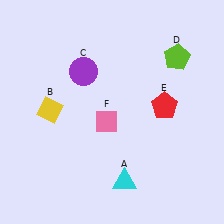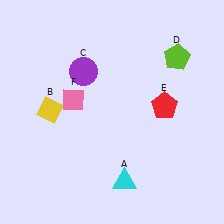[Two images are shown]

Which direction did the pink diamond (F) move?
The pink diamond (F) moved left.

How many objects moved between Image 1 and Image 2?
1 object moved between the two images.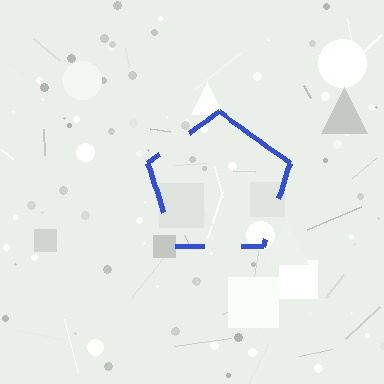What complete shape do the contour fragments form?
The contour fragments form a pentagon.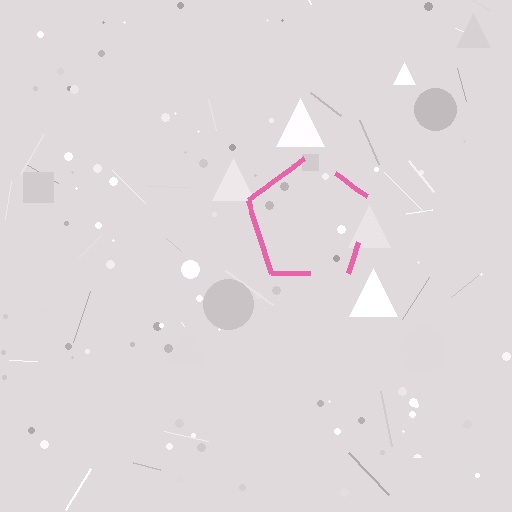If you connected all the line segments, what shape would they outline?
They would outline a pentagon.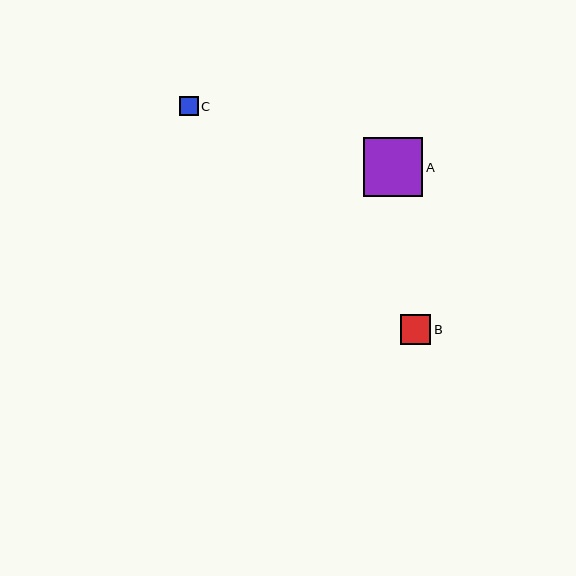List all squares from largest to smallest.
From largest to smallest: A, B, C.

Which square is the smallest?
Square C is the smallest with a size of approximately 19 pixels.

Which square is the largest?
Square A is the largest with a size of approximately 59 pixels.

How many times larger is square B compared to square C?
Square B is approximately 1.6 times the size of square C.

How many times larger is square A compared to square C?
Square A is approximately 3.1 times the size of square C.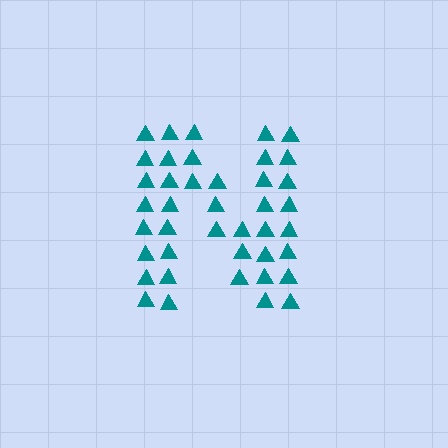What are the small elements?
The small elements are triangles.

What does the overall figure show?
The overall figure shows the letter N.